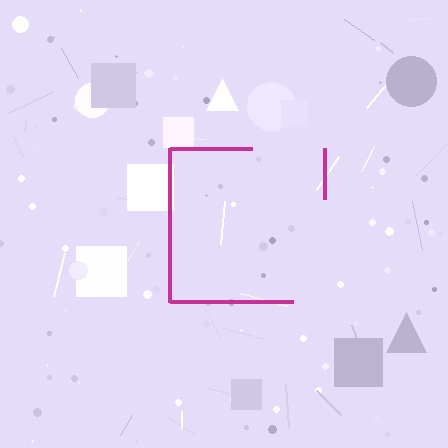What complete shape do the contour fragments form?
The contour fragments form a square.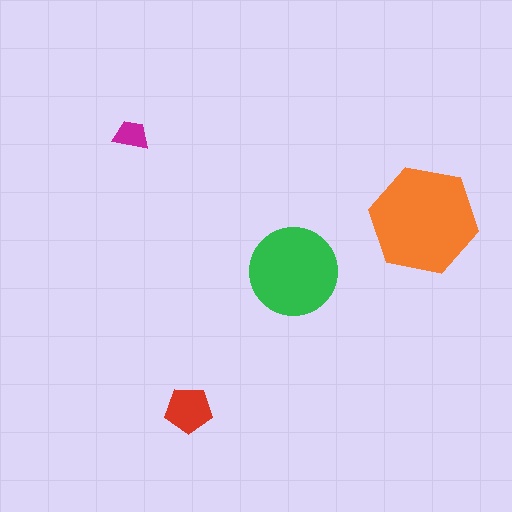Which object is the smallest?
The magenta trapezoid.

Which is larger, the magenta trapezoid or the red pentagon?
The red pentagon.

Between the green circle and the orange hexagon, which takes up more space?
The orange hexagon.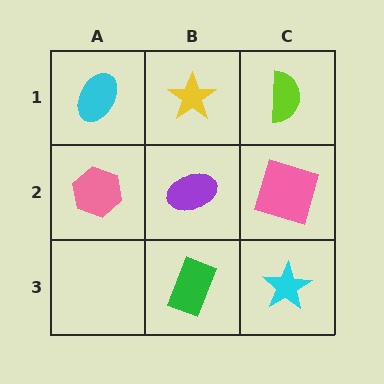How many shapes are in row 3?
2 shapes.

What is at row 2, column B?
A purple ellipse.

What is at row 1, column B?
A yellow star.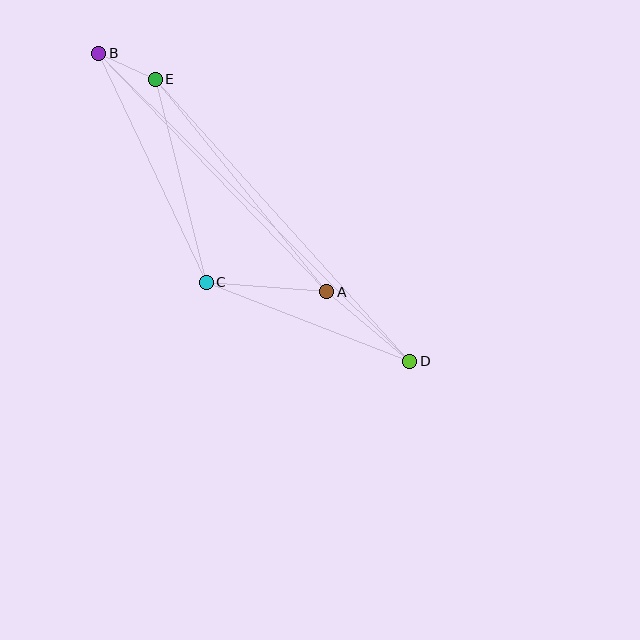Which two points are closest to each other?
Points B and E are closest to each other.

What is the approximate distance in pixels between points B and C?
The distance between B and C is approximately 253 pixels.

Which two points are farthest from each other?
Points B and D are farthest from each other.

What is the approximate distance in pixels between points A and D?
The distance between A and D is approximately 108 pixels.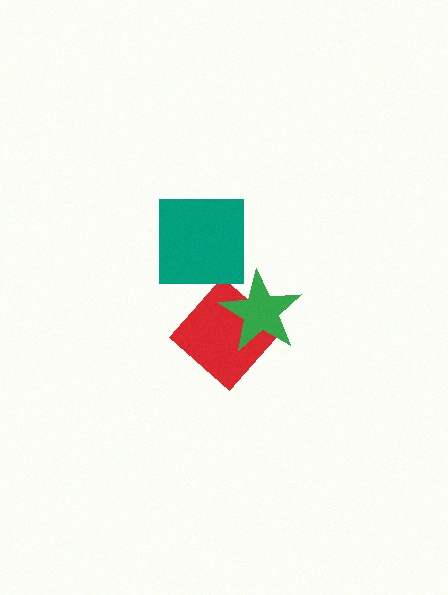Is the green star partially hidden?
No, no other shape covers it.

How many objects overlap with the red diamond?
1 object overlaps with the red diamond.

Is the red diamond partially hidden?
Yes, it is partially covered by another shape.